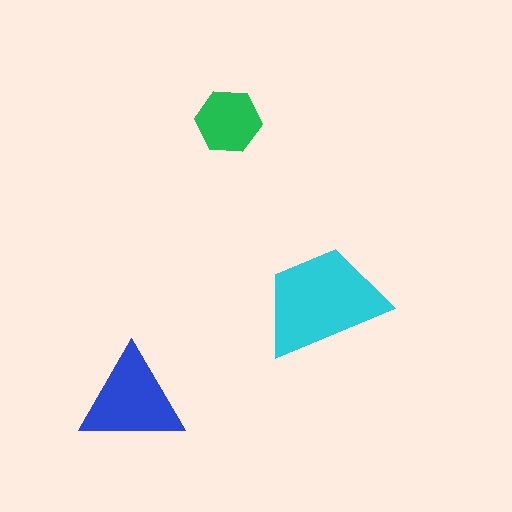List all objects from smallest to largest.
The green hexagon, the blue triangle, the cyan trapezoid.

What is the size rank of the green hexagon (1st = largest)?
3rd.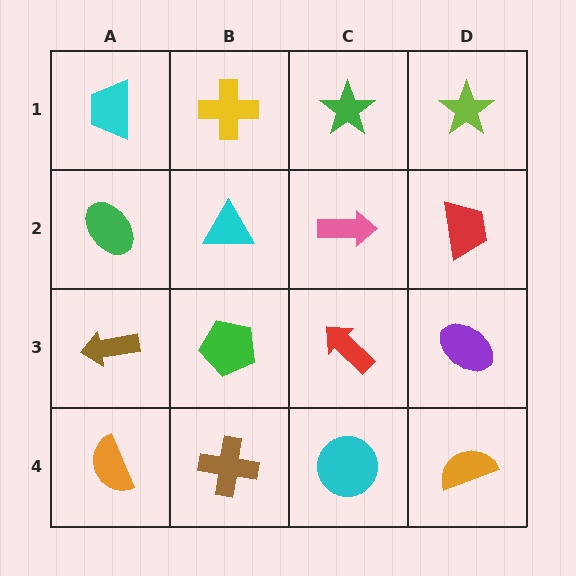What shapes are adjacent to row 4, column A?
A brown arrow (row 3, column A), a brown cross (row 4, column B).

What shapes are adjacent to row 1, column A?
A green ellipse (row 2, column A), a yellow cross (row 1, column B).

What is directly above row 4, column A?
A brown arrow.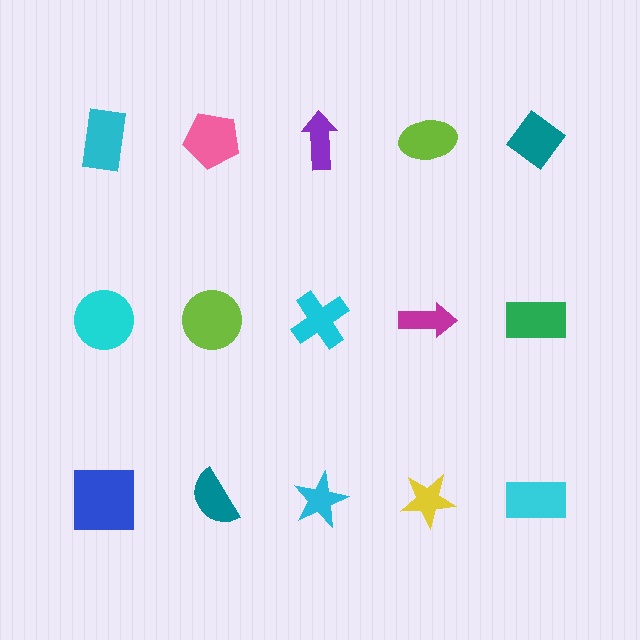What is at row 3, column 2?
A teal semicircle.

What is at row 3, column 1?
A blue square.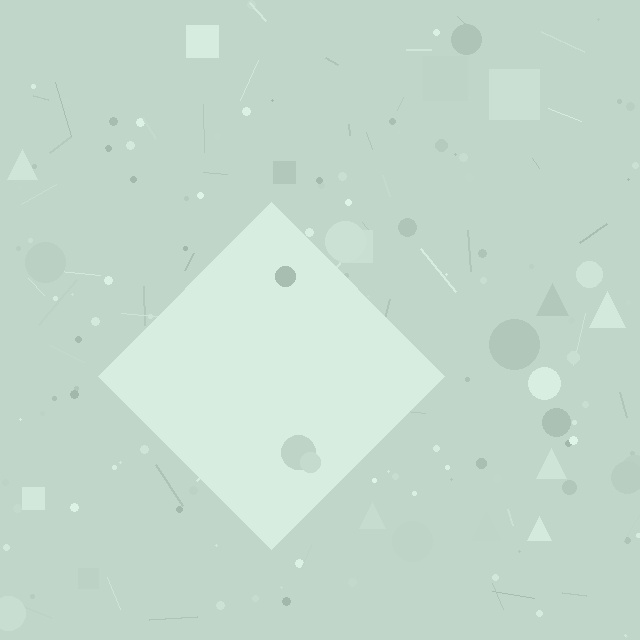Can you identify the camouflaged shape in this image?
The camouflaged shape is a diamond.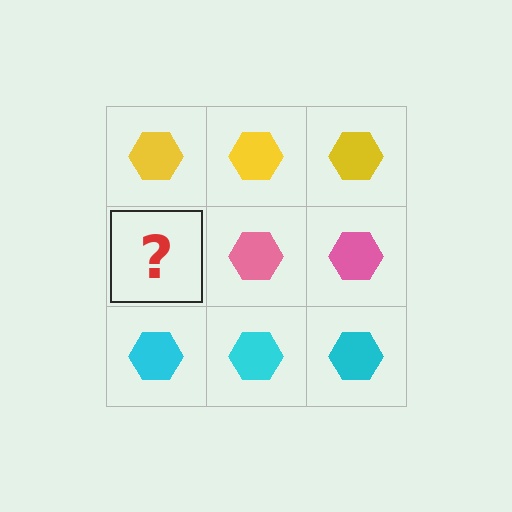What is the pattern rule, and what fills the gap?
The rule is that each row has a consistent color. The gap should be filled with a pink hexagon.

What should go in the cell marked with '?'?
The missing cell should contain a pink hexagon.